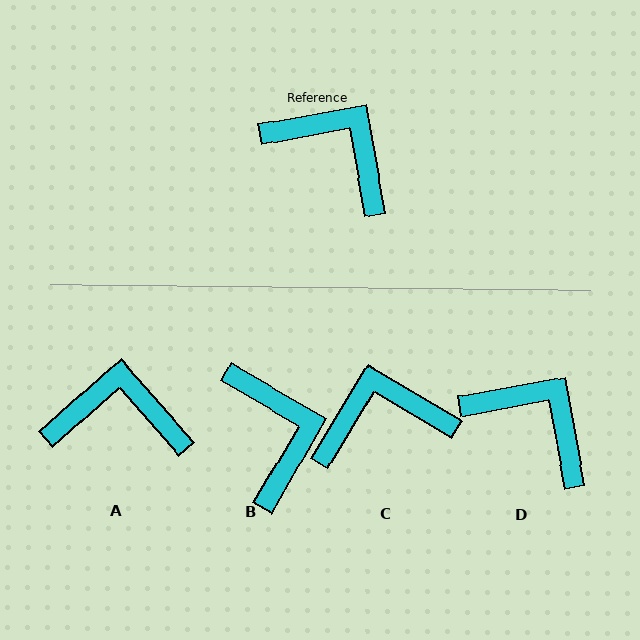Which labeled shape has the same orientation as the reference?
D.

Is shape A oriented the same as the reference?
No, it is off by about 31 degrees.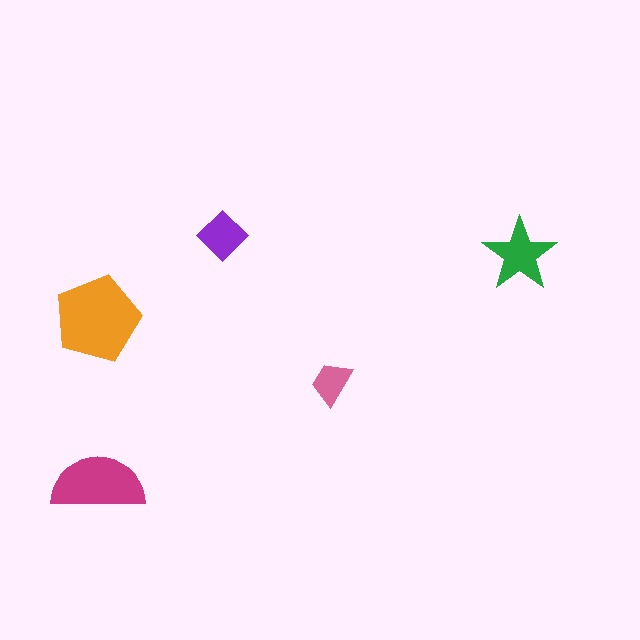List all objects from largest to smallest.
The orange pentagon, the magenta semicircle, the green star, the purple diamond, the pink trapezoid.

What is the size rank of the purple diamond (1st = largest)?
4th.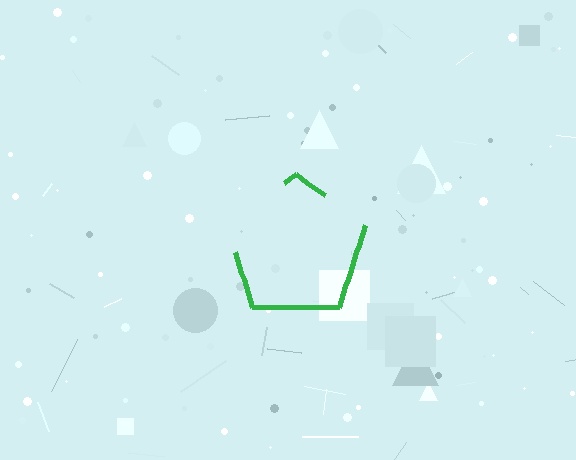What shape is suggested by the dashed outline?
The dashed outline suggests a pentagon.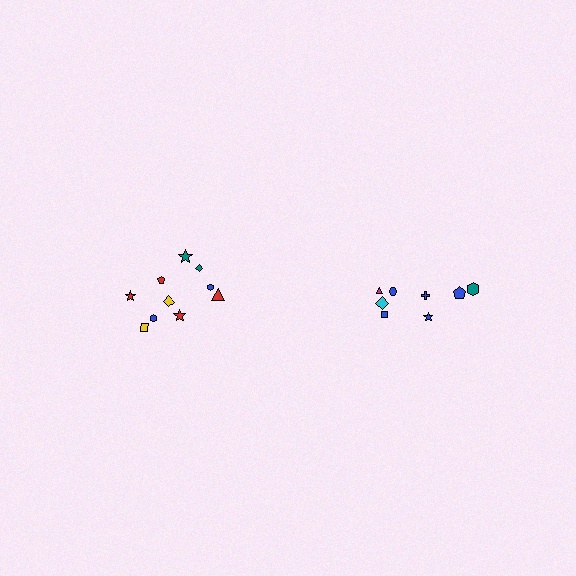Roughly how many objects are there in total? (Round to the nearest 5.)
Roughly 20 objects in total.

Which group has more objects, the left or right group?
The left group.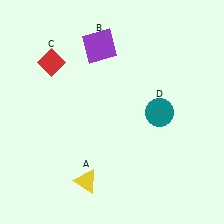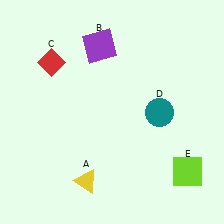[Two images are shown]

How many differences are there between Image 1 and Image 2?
There is 1 difference between the two images.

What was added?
A lime square (E) was added in Image 2.